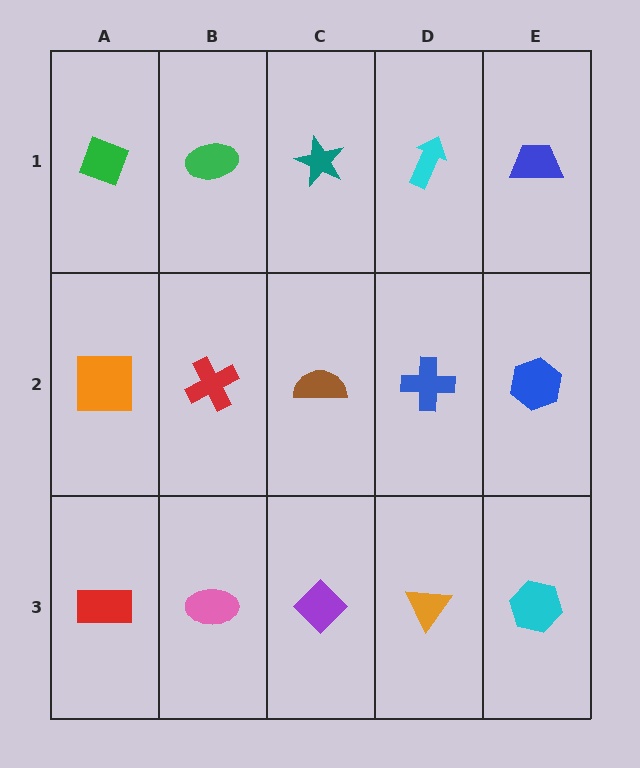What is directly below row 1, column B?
A red cross.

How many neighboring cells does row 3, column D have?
3.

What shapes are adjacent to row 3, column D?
A blue cross (row 2, column D), a purple diamond (row 3, column C), a cyan hexagon (row 3, column E).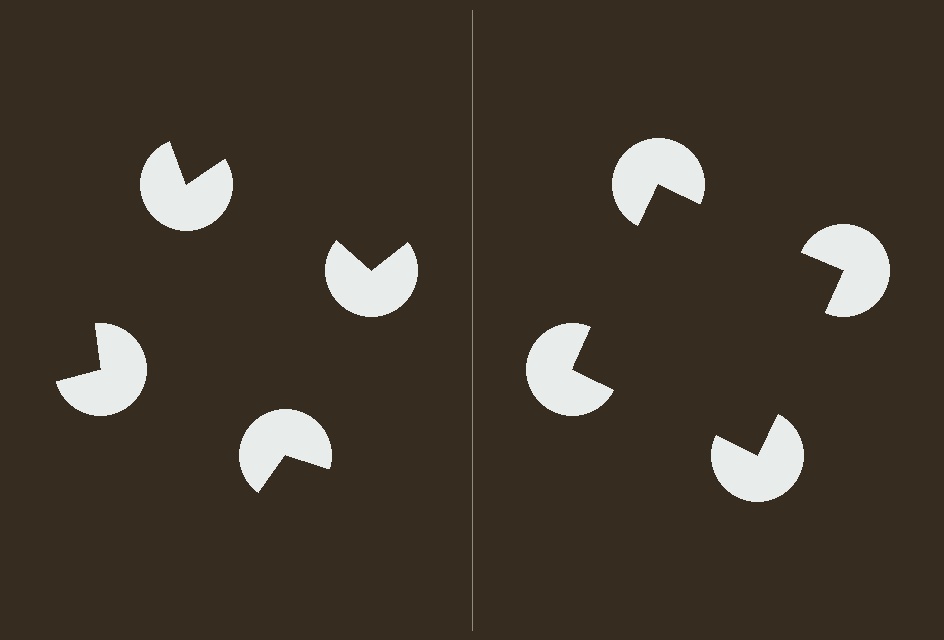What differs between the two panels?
The pac-man discs are positioned identically on both sides; only the wedge orientations differ. On the right they align to a square; on the left they are misaligned.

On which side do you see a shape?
An illusory square appears on the right side. On the left side the wedge cuts are rotated, so no coherent shape forms.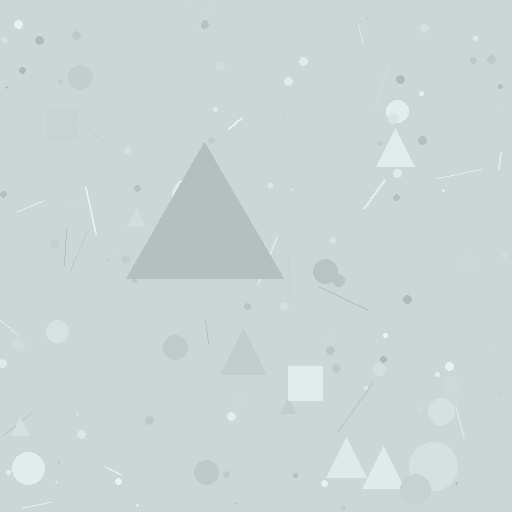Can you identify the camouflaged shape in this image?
The camouflaged shape is a triangle.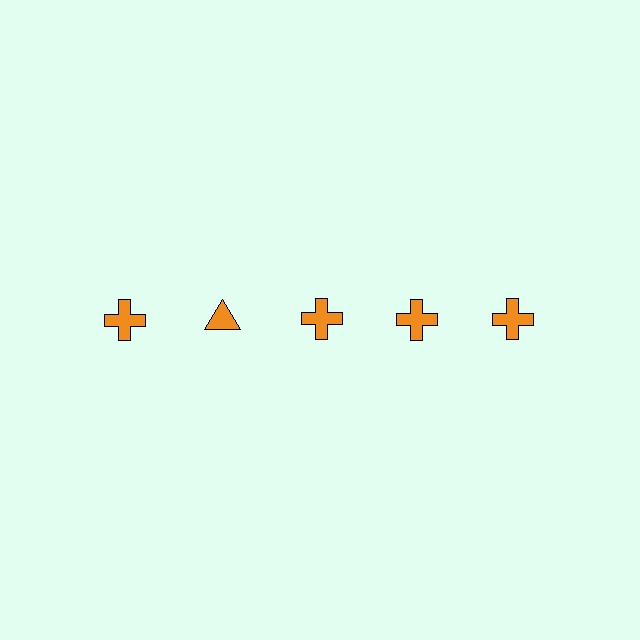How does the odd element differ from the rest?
It has a different shape: triangle instead of cross.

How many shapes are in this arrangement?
There are 5 shapes arranged in a grid pattern.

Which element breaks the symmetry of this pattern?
The orange triangle in the top row, second from left column breaks the symmetry. All other shapes are orange crosses.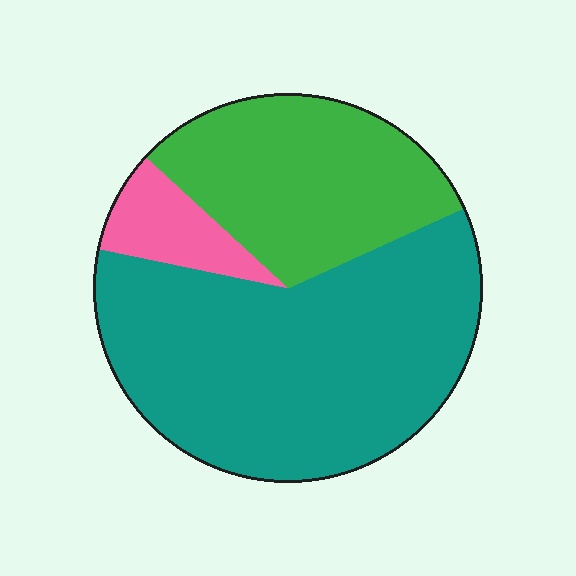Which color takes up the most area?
Teal, at roughly 60%.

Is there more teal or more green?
Teal.